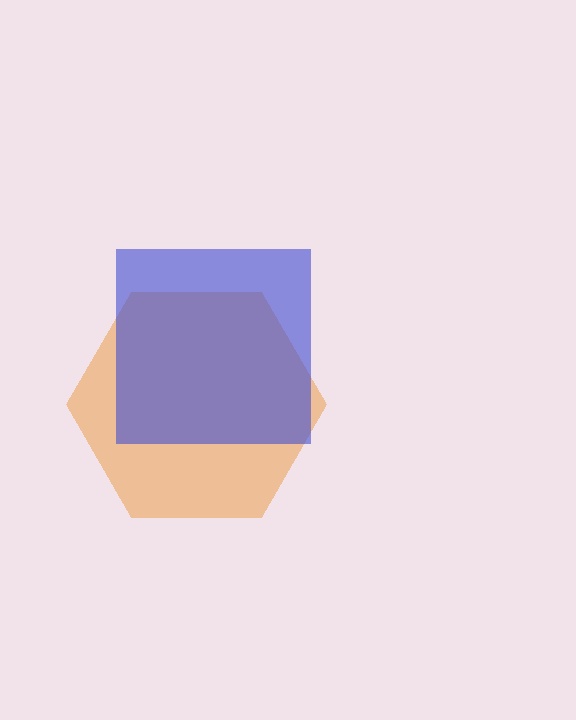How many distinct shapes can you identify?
There are 2 distinct shapes: an orange hexagon, a blue square.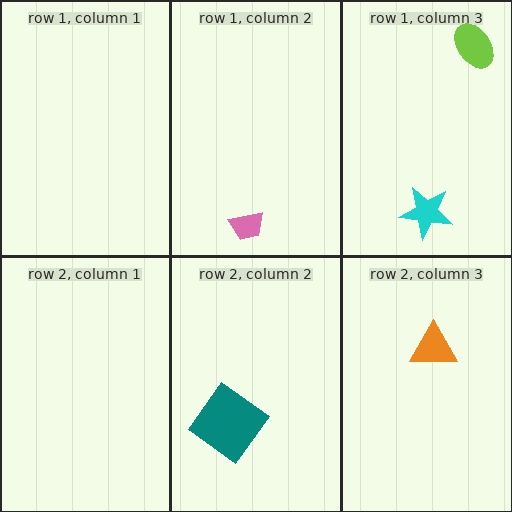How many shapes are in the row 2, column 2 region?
1.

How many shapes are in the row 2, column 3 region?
1.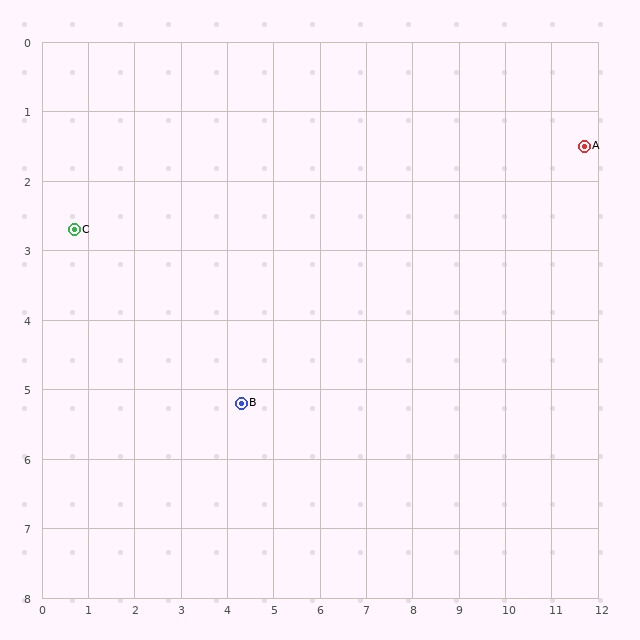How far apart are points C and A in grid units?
Points C and A are about 11.1 grid units apart.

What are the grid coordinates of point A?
Point A is at approximately (11.7, 1.5).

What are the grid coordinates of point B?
Point B is at approximately (4.3, 5.2).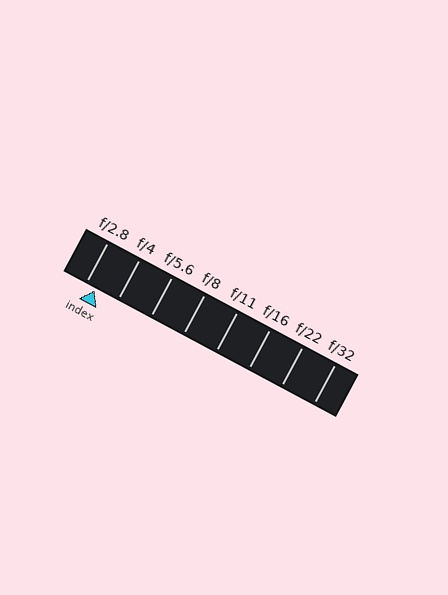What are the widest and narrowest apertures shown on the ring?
The widest aperture shown is f/2.8 and the narrowest is f/32.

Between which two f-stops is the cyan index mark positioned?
The index mark is between f/2.8 and f/4.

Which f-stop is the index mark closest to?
The index mark is closest to f/2.8.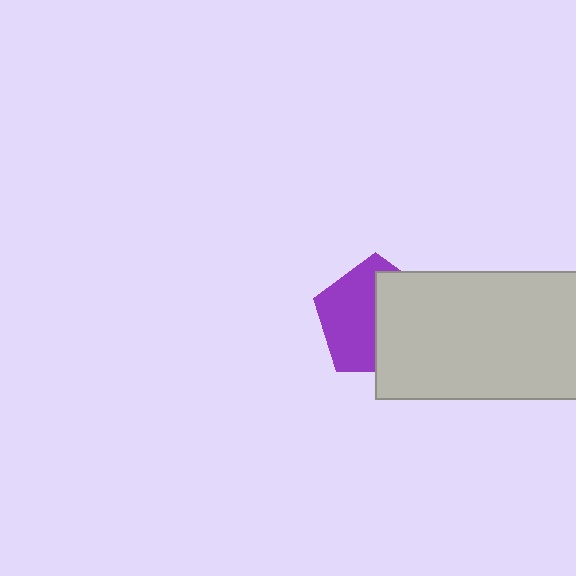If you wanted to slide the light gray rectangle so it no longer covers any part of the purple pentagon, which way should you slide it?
Slide it right — that is the most direct way to separate the two shapes.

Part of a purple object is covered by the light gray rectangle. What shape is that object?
It is a pentagon.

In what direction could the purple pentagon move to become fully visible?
The purple pentagon could move left. That would shift it out from behind the light gray rectangle entirely.